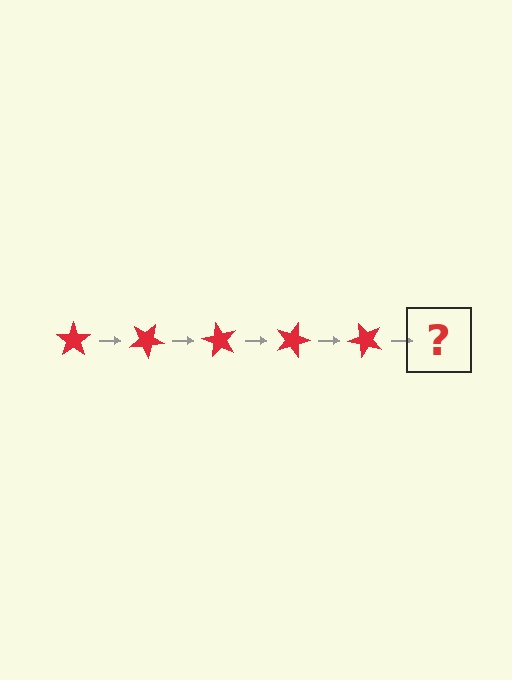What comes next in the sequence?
The next element should be a red star rotated 150 degrees.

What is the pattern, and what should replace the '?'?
The pattern is that the star rotates 30 degrees each step. The '?' should be a red star rotated 150 degrees.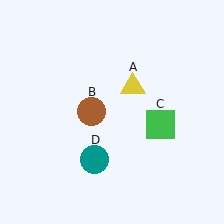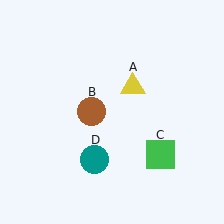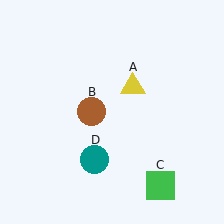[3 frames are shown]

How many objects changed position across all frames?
1 object changed position: green square (object C).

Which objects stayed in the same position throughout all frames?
Yellow triangle (object A) and brown circle (object B) and teal circle (object D) remained stationary.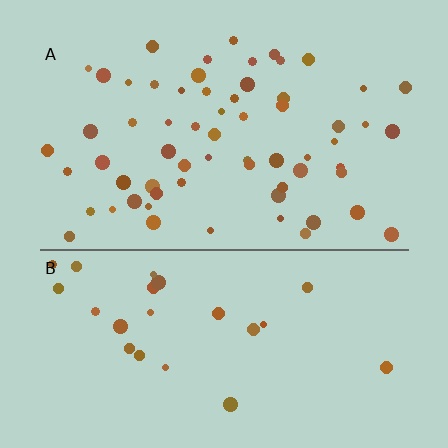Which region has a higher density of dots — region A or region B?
A (the top).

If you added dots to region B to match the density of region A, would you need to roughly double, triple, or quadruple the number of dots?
Approximately triple.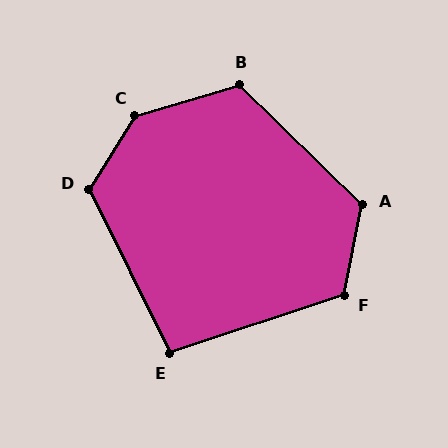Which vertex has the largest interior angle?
C, at approximately 139 degrees.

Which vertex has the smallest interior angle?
E, at approximately 98 degrees.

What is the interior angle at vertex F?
Approximately 120 degrees (obtuse).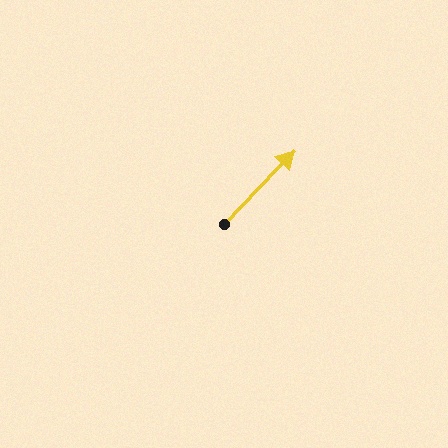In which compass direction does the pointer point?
Northeast.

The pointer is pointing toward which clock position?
Roughly 1 o'clock.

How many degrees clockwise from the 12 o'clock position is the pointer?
Approximately 44 degrees.